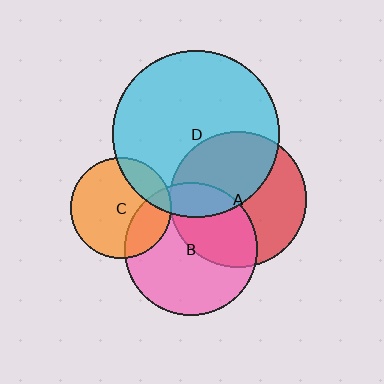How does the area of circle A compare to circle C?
Approximately 1.8 times.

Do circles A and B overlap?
Yes.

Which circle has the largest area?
Circle D (cyan).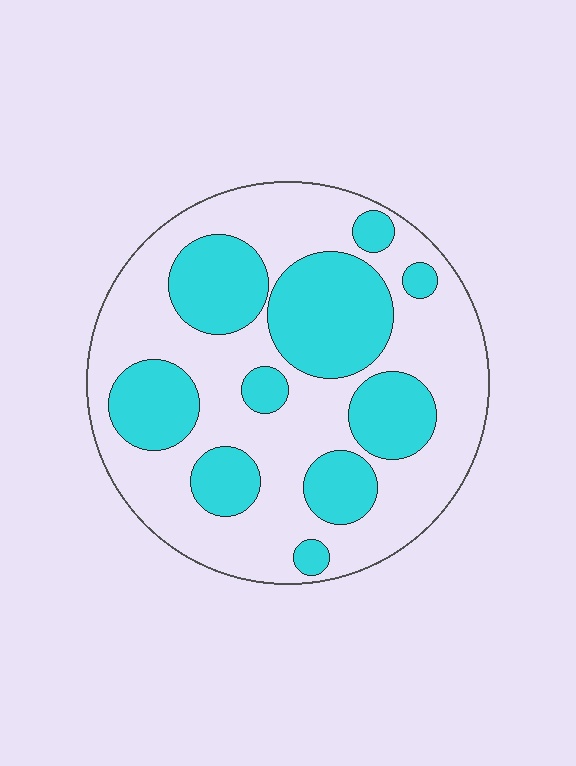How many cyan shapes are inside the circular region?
10.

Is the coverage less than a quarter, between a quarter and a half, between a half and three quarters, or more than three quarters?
Between a quarter and a half.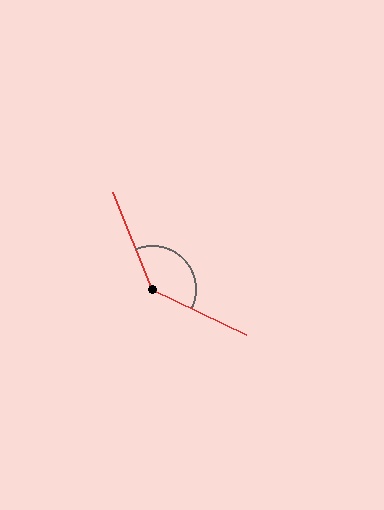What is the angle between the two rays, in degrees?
Approximately 137 degrees.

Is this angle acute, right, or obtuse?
It is obtuse.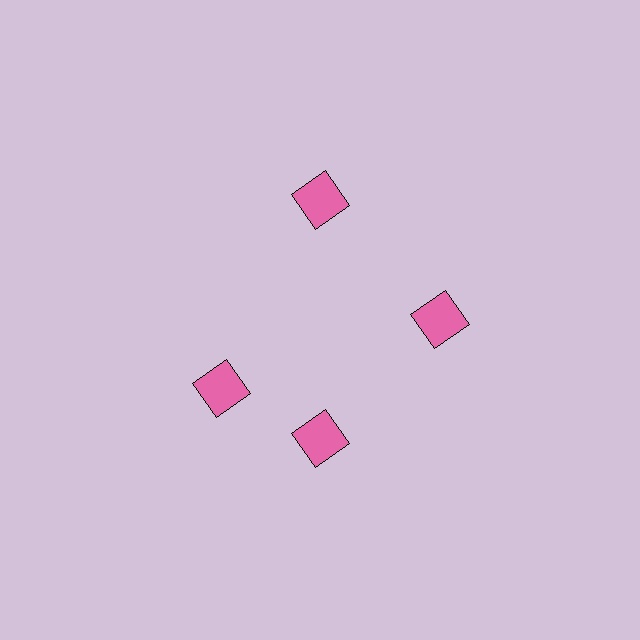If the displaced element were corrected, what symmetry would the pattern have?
It would have 4-fold rotational symmetry — the pattern would map onto itself every 90 degrees.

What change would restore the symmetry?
The symmetry would be restored by rotating it back into even spacing with its neighbors so that all 4 squares sit at equal angles and equal distance from the center.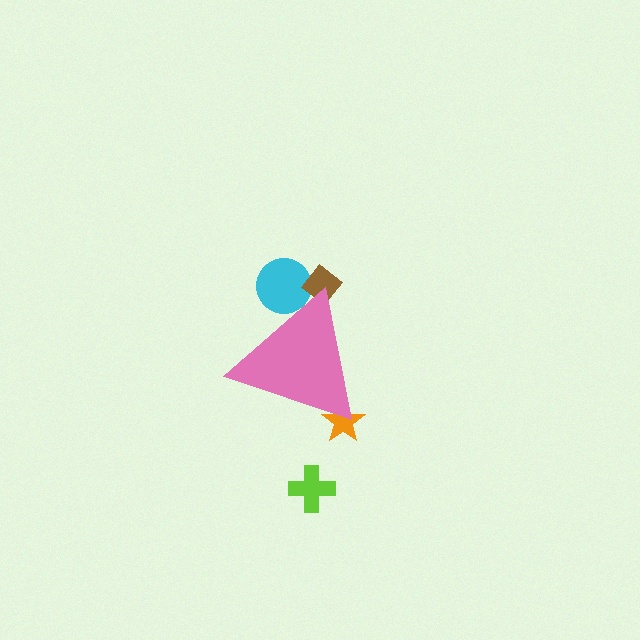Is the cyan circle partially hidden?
Yes, the cyan circle is partially hidden behind the pink triangle.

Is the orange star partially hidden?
Yes, the orange star is partially hidden behind the pink triangle.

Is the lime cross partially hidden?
No, the lime cross is fully visible.